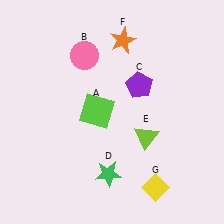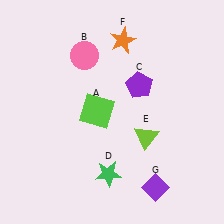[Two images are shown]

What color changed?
The diamond (G) changed from yellow in Image 1 to purple in Image 2.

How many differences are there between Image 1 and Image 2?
There is 1 difference between the two images.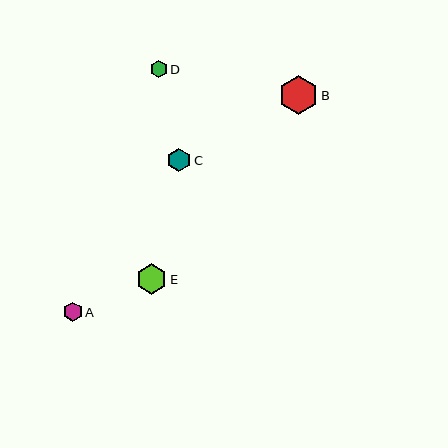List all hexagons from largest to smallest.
From largest to smallest: B, E, C, A, D.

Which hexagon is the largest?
Hexagon B is the largest with a size of approximately 40 pixels.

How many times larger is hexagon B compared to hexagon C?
Hexagon B is approximately 1.7 times the size of hexagon C.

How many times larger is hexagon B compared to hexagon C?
Hexagon B is approximately 1.7 times the size of hexagon C.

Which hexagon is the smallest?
Hexagon D is the smallest with a size of approximately 17 pixels.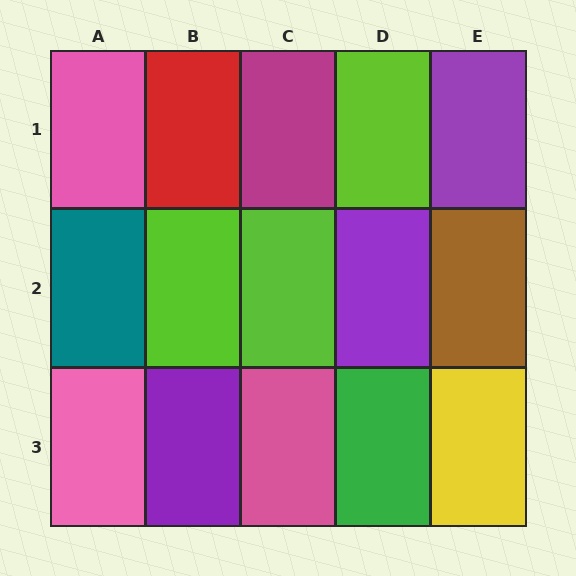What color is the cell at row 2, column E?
Brown.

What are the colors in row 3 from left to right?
Pink, purple, pink, green, yellow.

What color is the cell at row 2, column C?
Lime.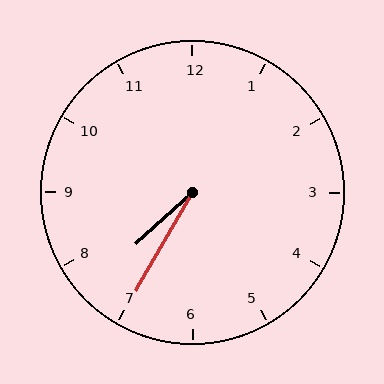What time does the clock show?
7:35.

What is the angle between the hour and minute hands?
Approximately 18 degrees.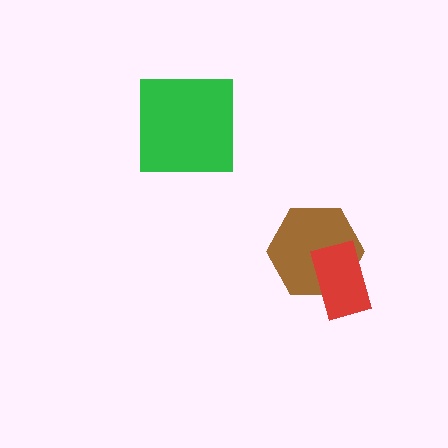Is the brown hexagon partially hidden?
Yes, it is partially covered by another shape.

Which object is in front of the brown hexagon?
The red rectangle is in front of the brown hexagon.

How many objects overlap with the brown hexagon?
1 object overlaps with the brown hexagon.